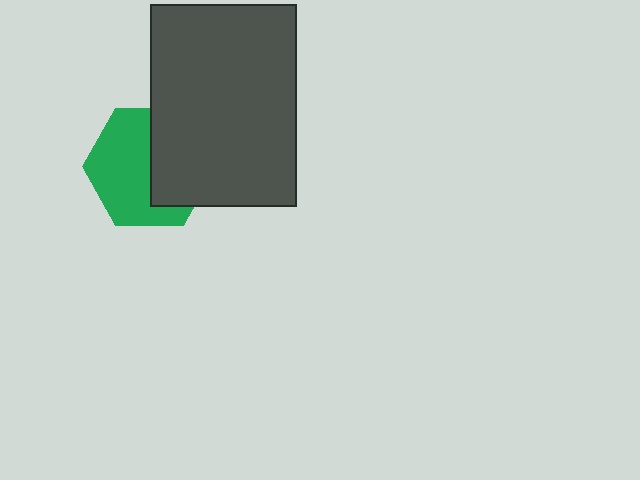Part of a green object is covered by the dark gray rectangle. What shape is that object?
It is a hexagon.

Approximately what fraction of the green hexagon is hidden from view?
Roughly 44% of the green hexagon is hidden behind the dark gray rectangle.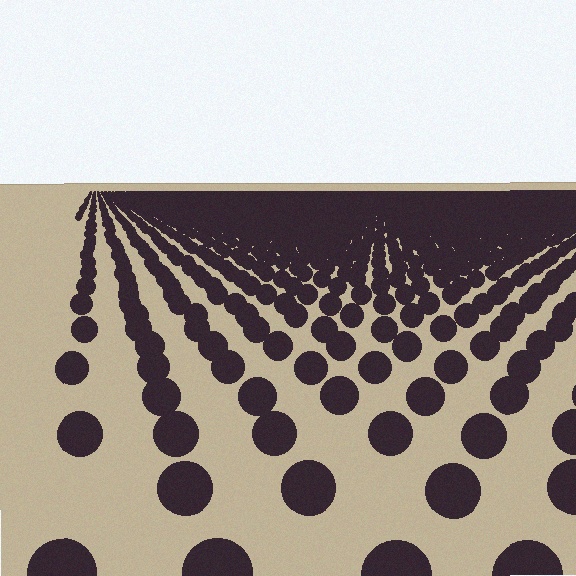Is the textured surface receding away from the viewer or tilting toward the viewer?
The surface is receding away from the viewer. Texture elements get smaller and denser toward the top.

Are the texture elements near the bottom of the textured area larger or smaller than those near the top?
Larger. Near the bottom, elements are closer to the viewer and appear at a bigger on-screen size.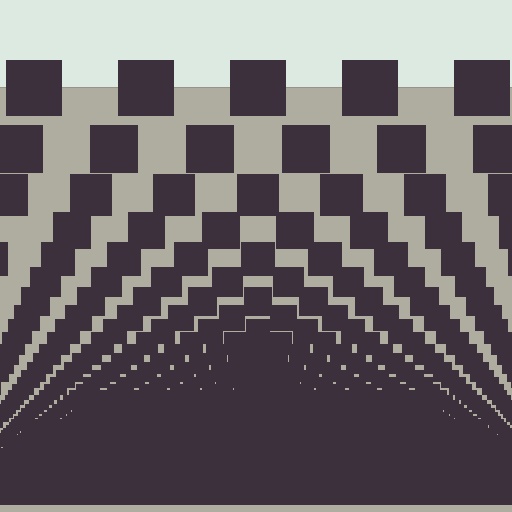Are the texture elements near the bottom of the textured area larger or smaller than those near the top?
Smaller. The gradient is inverted — elements near the bottom are smaller and denser.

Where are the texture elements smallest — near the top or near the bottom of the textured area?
Near the bottom.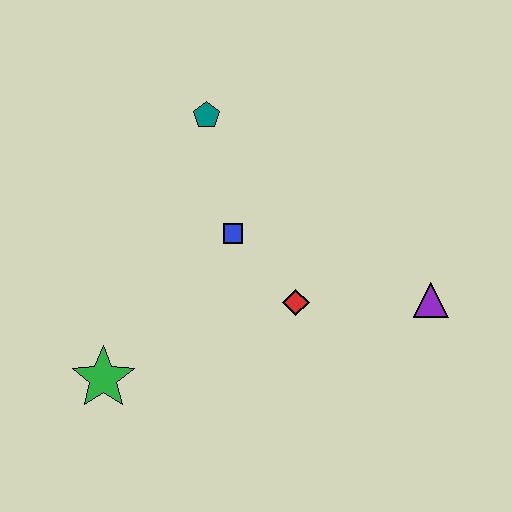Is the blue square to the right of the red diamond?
No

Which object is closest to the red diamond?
The blue square is closest to the red diamond.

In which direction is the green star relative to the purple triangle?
The green star is to the left of the purple triangle.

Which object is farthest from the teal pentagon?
The purple triangle is farthest from the teal pentagon.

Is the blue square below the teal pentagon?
Yes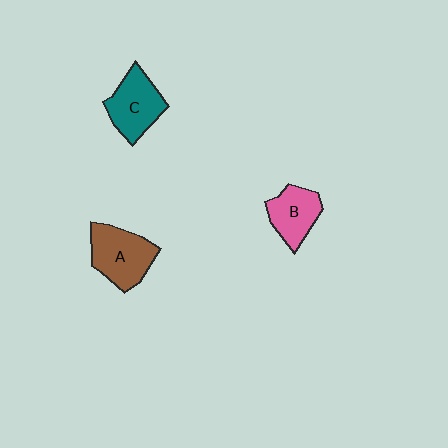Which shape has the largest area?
Shape A (brown).